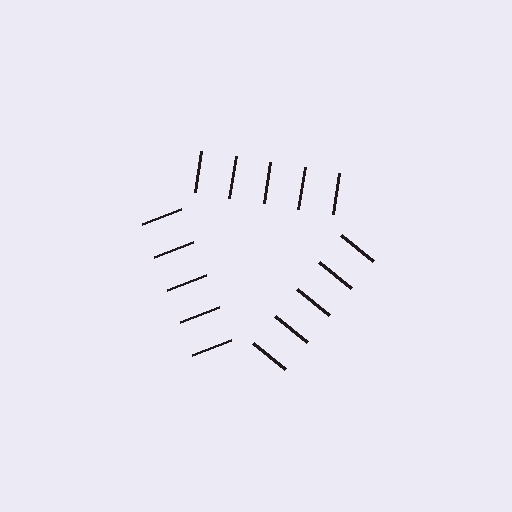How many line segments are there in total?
15 — 5 along each of the 3 edges.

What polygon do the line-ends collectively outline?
An illusory triangle — the line segments terminate on its edges but no continuous stroke is drawn.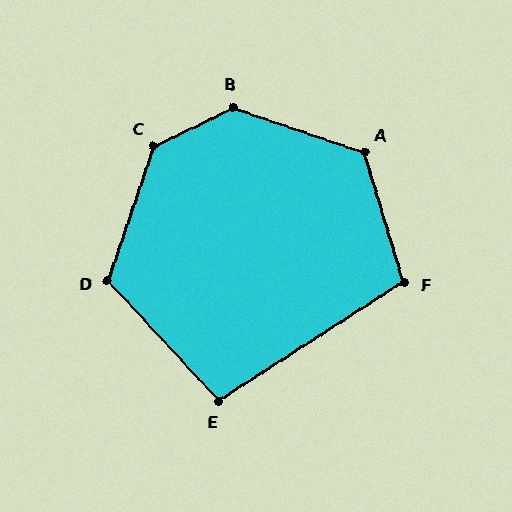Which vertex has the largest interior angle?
B, at approximately 135 degrees.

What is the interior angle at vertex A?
Approximately 126 degrees (obtuse).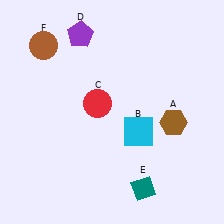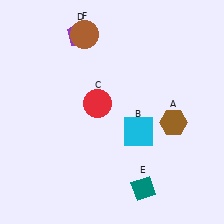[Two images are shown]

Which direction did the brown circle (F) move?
The brown circle (F) moved right.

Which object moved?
The brown circle (F) moved right.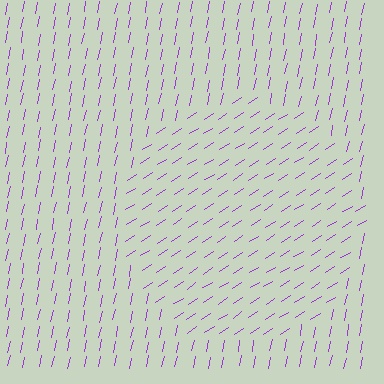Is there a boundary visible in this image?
Yes, there is a texture boundary formed by a change in line orientation.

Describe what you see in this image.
The image is filled with small purple line segments. A circle region in the image has lines oriented differently from the surrounding lines, creating a visible texture boundary.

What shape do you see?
I see a circle.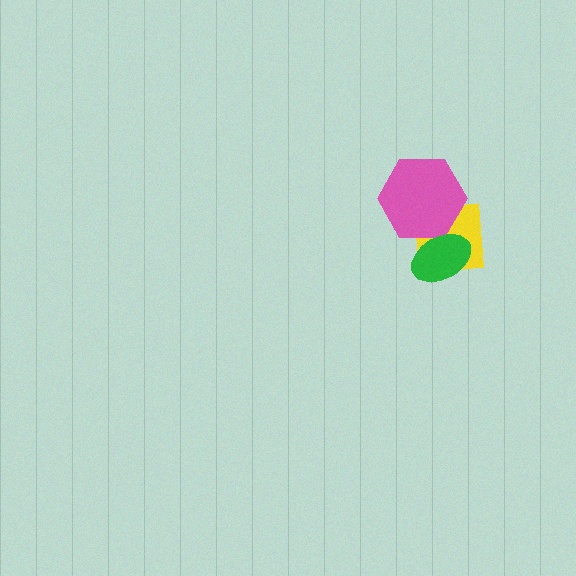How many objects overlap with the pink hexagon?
2 objects overlap with the pink hexagon.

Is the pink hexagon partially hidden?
Yes, it is partially covered by another shape.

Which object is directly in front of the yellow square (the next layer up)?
The pink hexagon is directly in front of the yellow square.